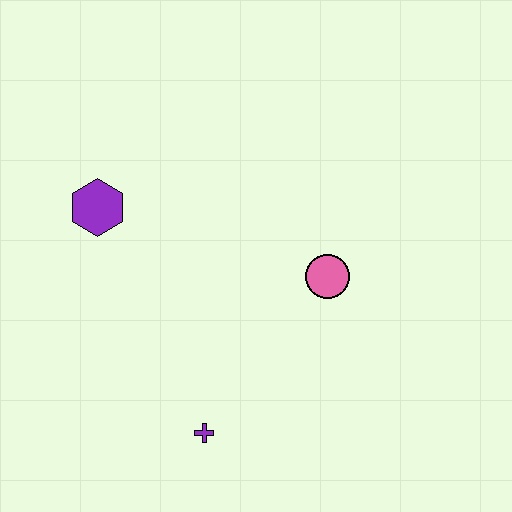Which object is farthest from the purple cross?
The purple hexagon is farthest from the purple cross.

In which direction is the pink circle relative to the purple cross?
The pink circle is above the purple cross.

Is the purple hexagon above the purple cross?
Yes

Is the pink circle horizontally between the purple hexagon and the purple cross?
No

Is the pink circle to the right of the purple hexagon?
Yes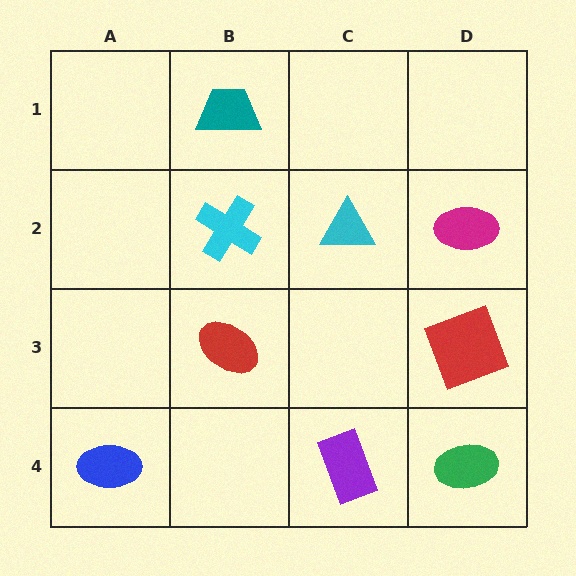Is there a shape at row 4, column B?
No, that cell is empty.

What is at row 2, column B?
A cyan cross.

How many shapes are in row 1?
1 shape.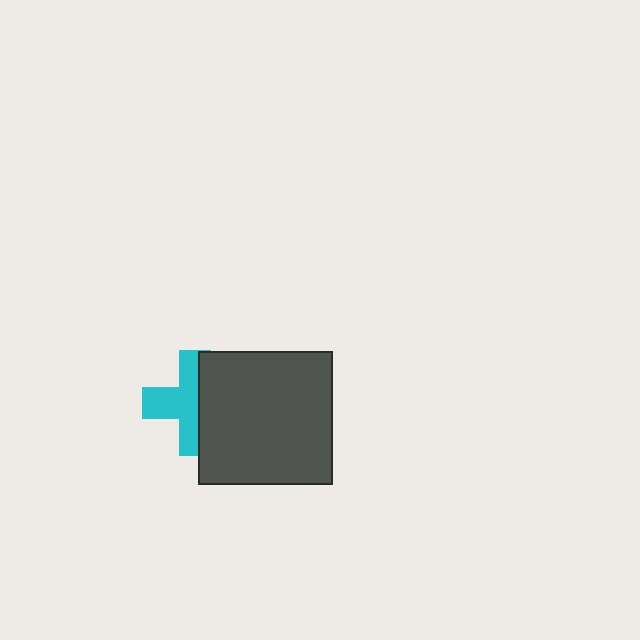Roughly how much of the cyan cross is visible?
About half of it is visible (roughly 55%).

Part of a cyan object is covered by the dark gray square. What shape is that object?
It is a cross.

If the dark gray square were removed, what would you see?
You would see the complete cyan cross.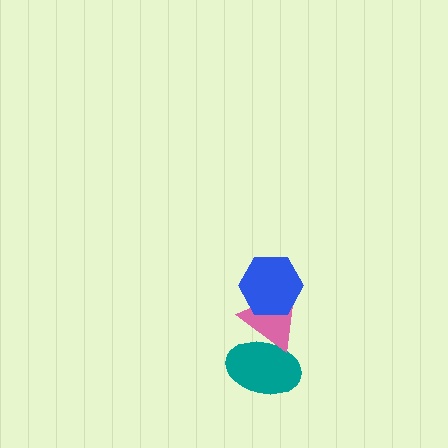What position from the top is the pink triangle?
The pink triangle is 2nd from the top.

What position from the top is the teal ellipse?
The teal ellipse is 3rd from the top.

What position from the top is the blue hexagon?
The blue hexagon is 1st from the top.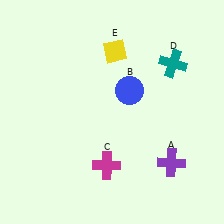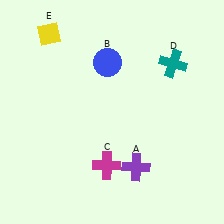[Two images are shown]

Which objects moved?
The objects that moved are: the purple cross (A), the blue circle (B), the yellow diamond (E).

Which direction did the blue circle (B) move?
The blue circle (B) moved up.